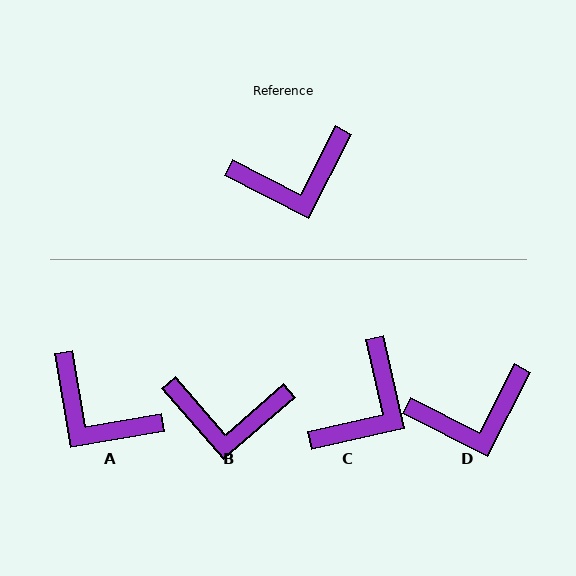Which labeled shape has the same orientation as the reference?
D.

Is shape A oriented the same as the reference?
No, it is off by about 53 degrees.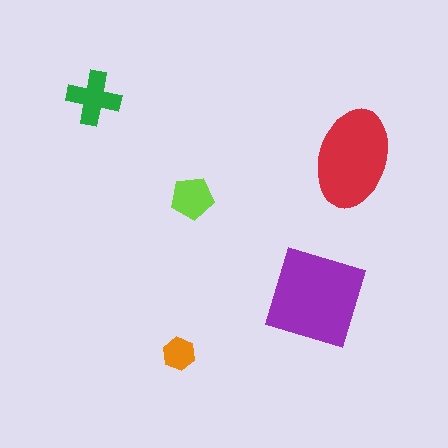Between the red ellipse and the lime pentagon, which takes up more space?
The red ellipse.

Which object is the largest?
The purple diamond.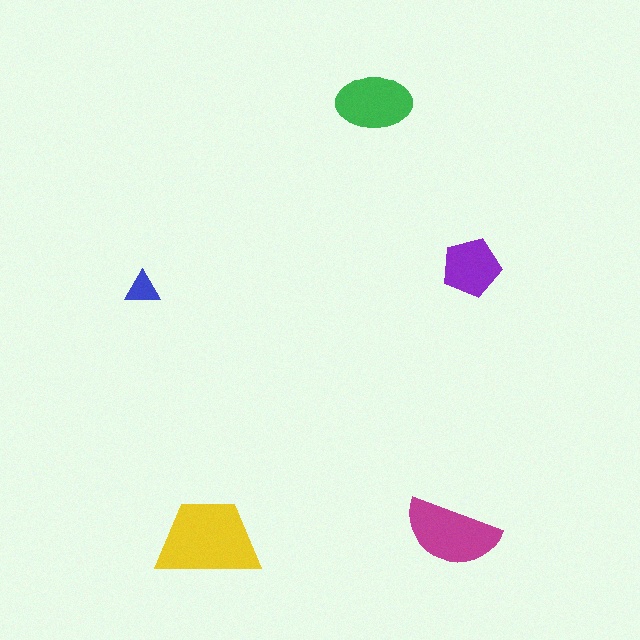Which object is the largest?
The yellow trapezoid.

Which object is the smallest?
The blue triangle.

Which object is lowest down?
The yellow trapezoid is bottommost.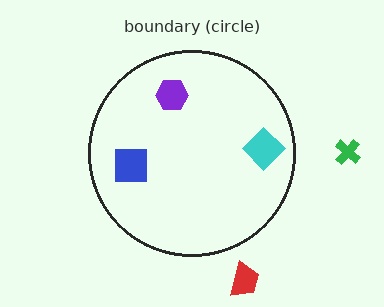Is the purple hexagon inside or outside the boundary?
Inside.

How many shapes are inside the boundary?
3 inside, 2 outside.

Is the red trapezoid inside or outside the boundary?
Outside.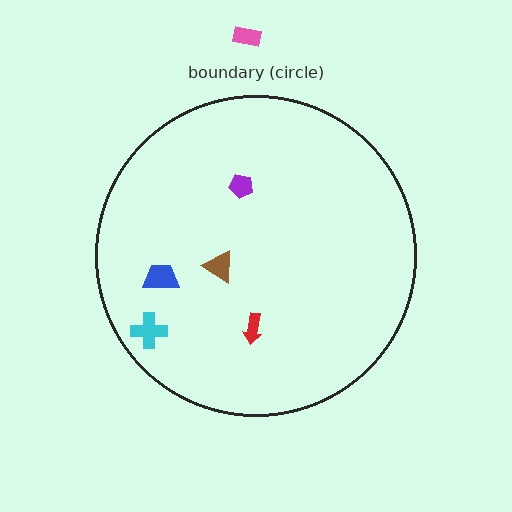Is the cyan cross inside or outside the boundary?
Inside.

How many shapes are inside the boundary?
5 inside, 1 outside.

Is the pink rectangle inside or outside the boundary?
Outside.